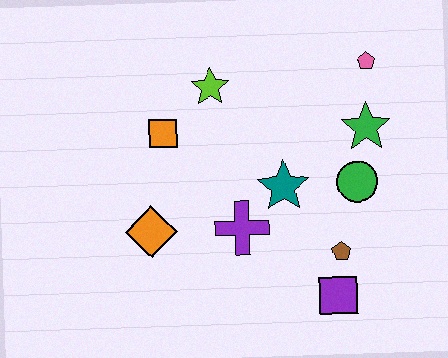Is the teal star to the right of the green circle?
No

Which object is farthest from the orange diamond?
The pink pentagon is farthest from the orange diamond.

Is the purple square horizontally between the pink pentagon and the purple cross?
Yes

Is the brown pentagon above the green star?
No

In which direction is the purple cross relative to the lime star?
The purple cross is below the lime star.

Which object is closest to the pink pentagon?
The green star is closest to the pink pentagon.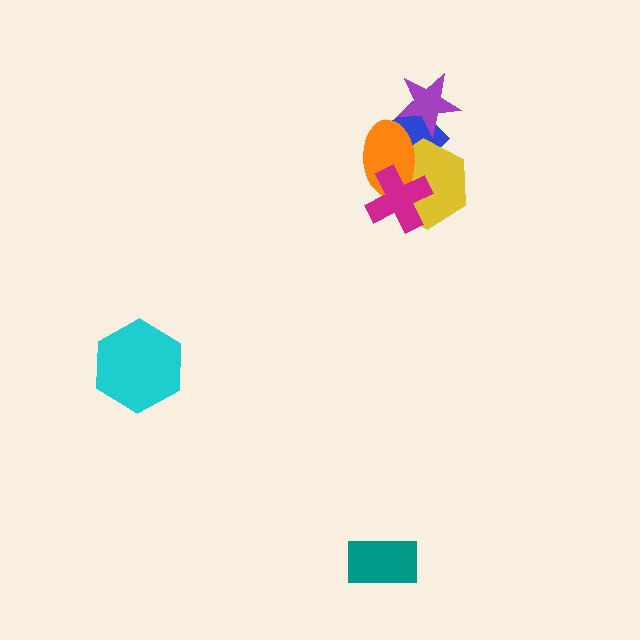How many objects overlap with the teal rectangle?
0 objects overlap with the teal rectangle.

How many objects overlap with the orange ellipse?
3 objects overlap with the orange ellipse.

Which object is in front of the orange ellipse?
The magenta cross is in front of the orange ellipse.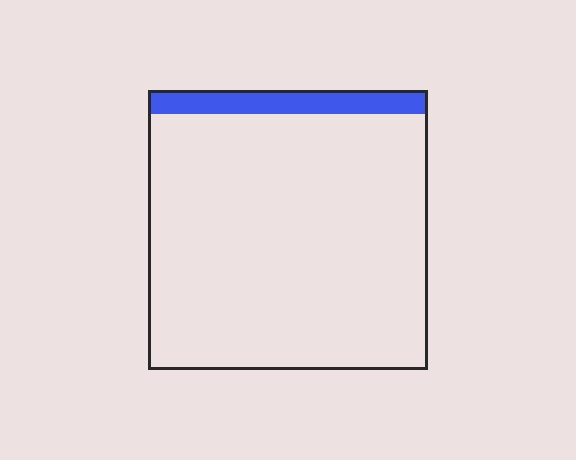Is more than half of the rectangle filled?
No.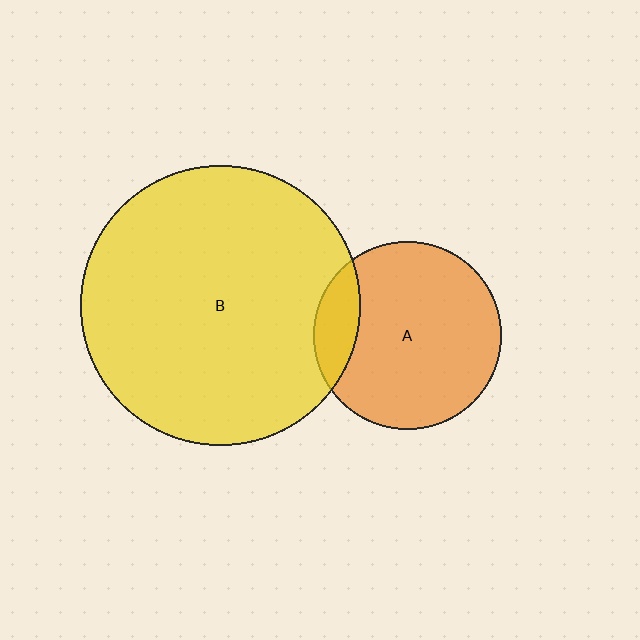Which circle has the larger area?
Circle B (yellow).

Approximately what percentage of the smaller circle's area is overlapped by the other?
Approximately 15%.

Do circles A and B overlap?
Yes.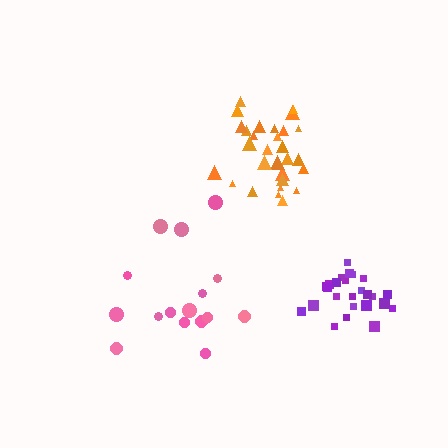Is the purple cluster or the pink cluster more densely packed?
Purple.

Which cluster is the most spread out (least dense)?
Pink.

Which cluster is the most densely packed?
Purple.